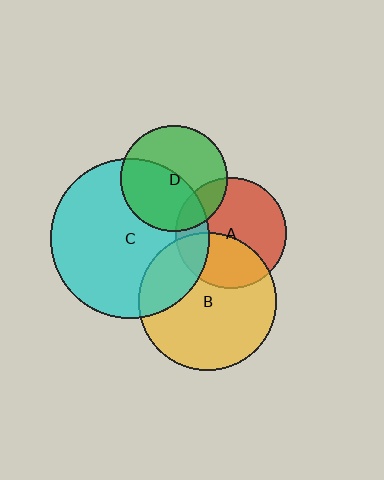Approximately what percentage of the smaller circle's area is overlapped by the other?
Approximately 20%.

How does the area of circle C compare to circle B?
Approximately 1.3 times.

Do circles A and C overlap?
Yes.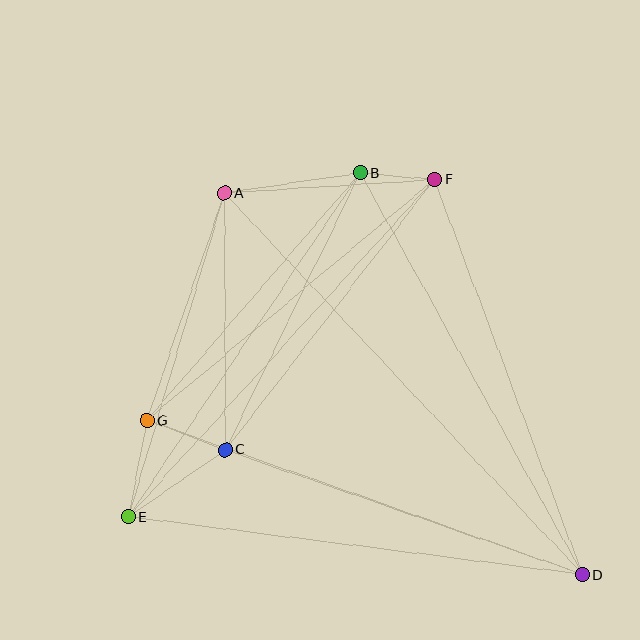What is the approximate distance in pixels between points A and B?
The distance between A and B is approximately 137 pixels.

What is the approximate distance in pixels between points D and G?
The distance between D and G is approximately 462 pixels.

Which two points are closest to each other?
Points B and F are closest to each other.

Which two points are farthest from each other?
Points A and D are farthest from each other.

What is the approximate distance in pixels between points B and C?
The distance between B and C is approximately 308 pixels.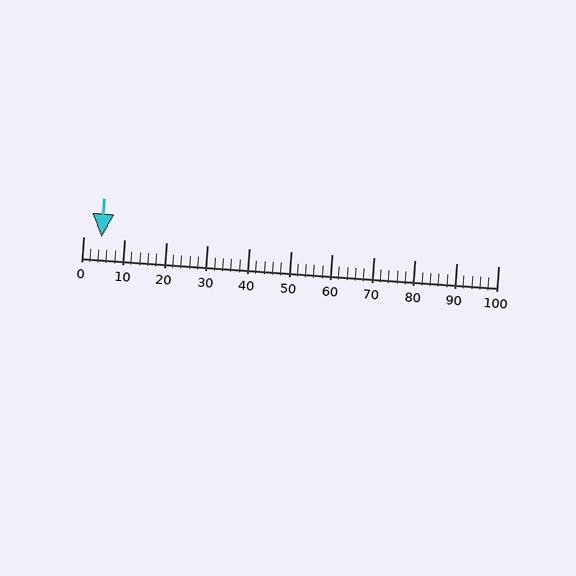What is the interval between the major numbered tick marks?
The major tick marks are spaced 10 units apart.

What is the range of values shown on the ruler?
The ruler shows values from 0 to 100.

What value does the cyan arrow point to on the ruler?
The cyan arrow points to approximately 4.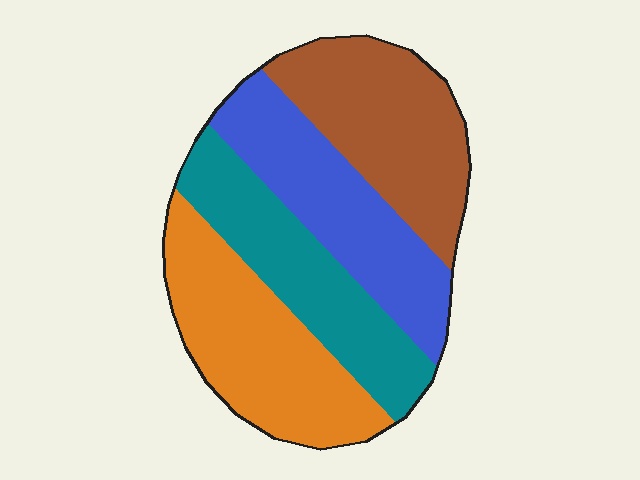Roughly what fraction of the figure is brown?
Brown takes up about one quarter (1/4) of the figure.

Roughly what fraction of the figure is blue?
Blue covers roughly 25% of the figure.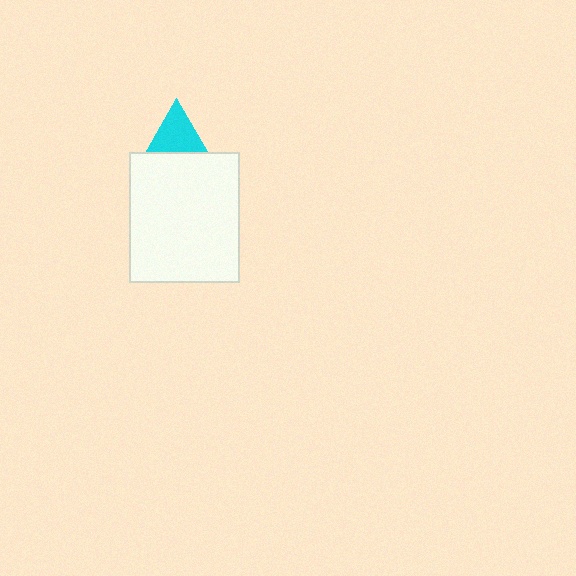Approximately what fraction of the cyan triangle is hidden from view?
Roughly 55% of the cyan triangle is hidden behind the white rectangle.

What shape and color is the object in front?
The object in front is a white rectangle.